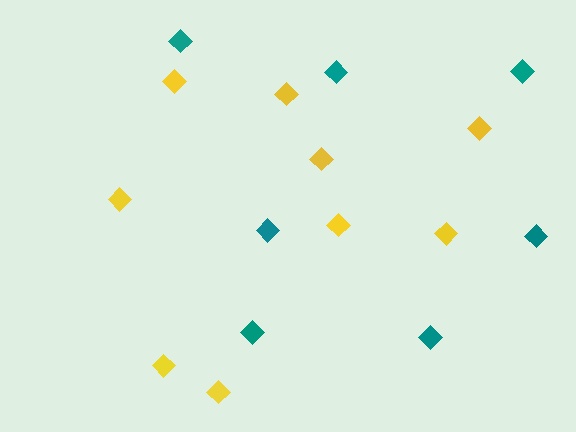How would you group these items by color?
There are 2 groups: one group of yellow diamonds (9) and one group of teal diamonds (7).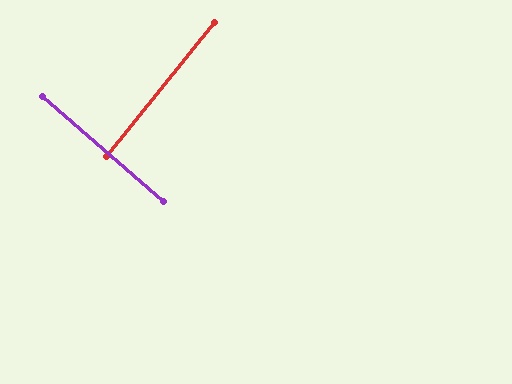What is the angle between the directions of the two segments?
Approximately 88 degrees.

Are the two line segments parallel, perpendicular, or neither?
Perpendicular — they meet at approximately 88°.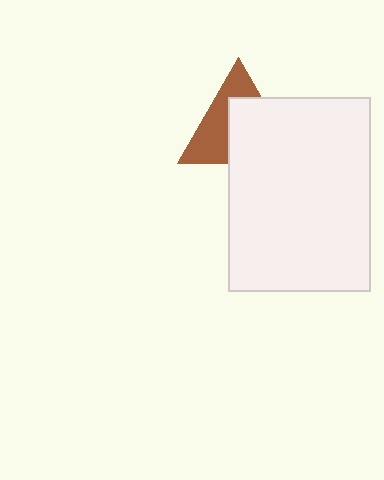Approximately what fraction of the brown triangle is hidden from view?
Roughly 54% of the brown triangle is hidden behind the white rectangle.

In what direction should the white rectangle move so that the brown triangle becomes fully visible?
The white rectangle should move toward the lower-right. That is the shortest direction to clear the overlap and leave the brown triangle fully visible.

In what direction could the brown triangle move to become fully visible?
The brown triangle could move toward the upper-left. That would shift it out from behind the white rectangle entirely.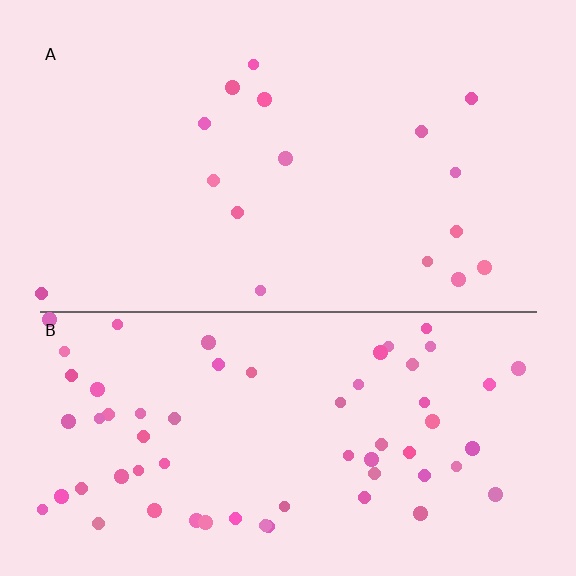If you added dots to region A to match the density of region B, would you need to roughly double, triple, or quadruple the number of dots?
Approximately quadruple.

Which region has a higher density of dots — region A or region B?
B (the bottom).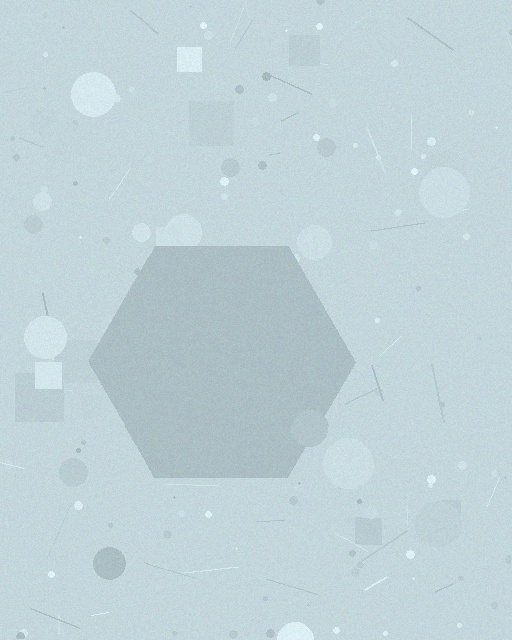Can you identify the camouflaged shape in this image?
The camouflaged shape is a hexagon.